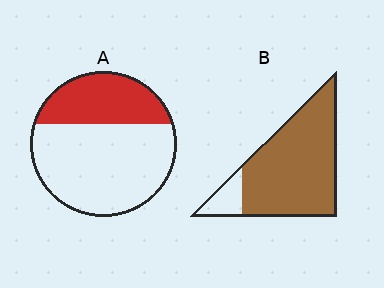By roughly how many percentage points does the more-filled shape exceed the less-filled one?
By roughly 55 percentage points (B over A).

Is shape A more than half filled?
No.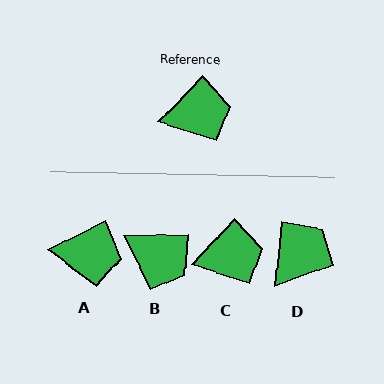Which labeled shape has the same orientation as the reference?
C.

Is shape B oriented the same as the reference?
No, it is off by about 46 degrees.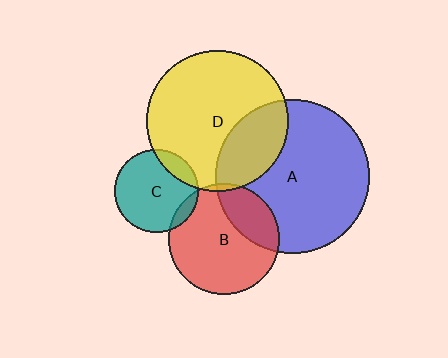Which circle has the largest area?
Circle A (blue).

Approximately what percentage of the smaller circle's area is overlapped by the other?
Approximately 10%.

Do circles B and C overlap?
Yes.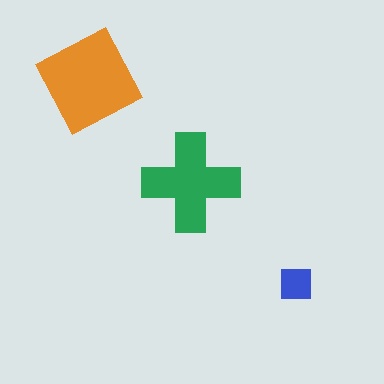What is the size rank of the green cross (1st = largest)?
2nd.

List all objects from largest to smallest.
The orange diamond, the green cross, the blue square.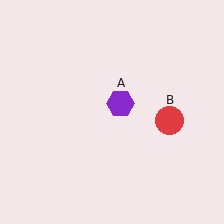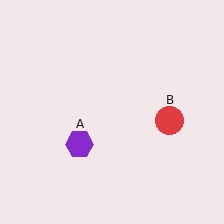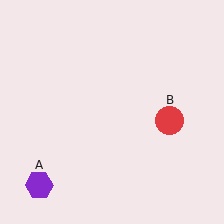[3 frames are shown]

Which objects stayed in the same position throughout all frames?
Red circle (object B) remained stationary.